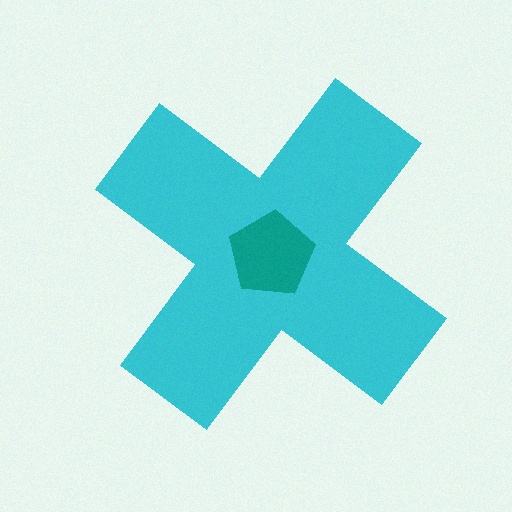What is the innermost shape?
The teal pentagon.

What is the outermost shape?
The cyan cross.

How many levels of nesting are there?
2.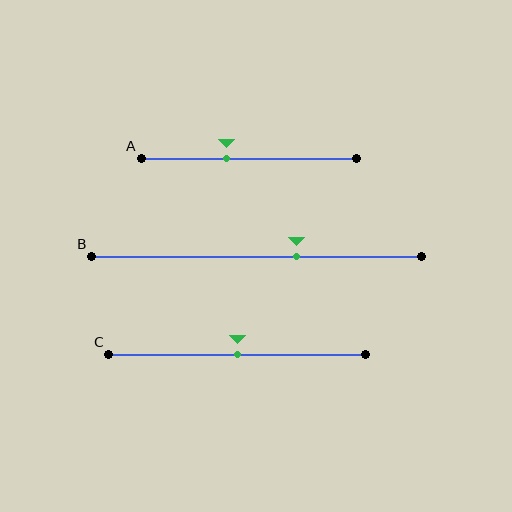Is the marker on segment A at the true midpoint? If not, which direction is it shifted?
No, the marker on segment A is shifted to the left by about 10% of the segment length.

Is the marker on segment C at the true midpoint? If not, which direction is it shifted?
Yes, the marker on segment C is at the true midpoint.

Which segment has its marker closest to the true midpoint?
Segment C has its marker closest to the true midpoint.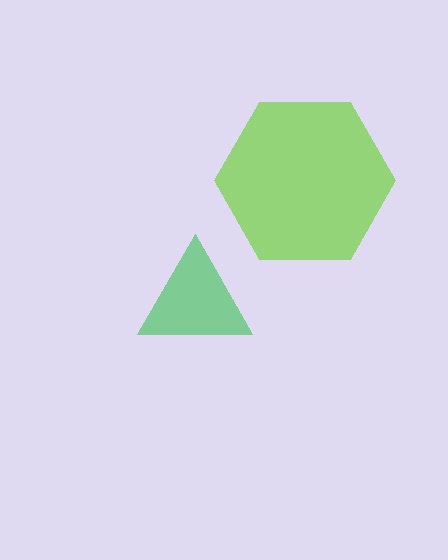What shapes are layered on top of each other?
The layered shapes are: a green triangle, a lime hexagon.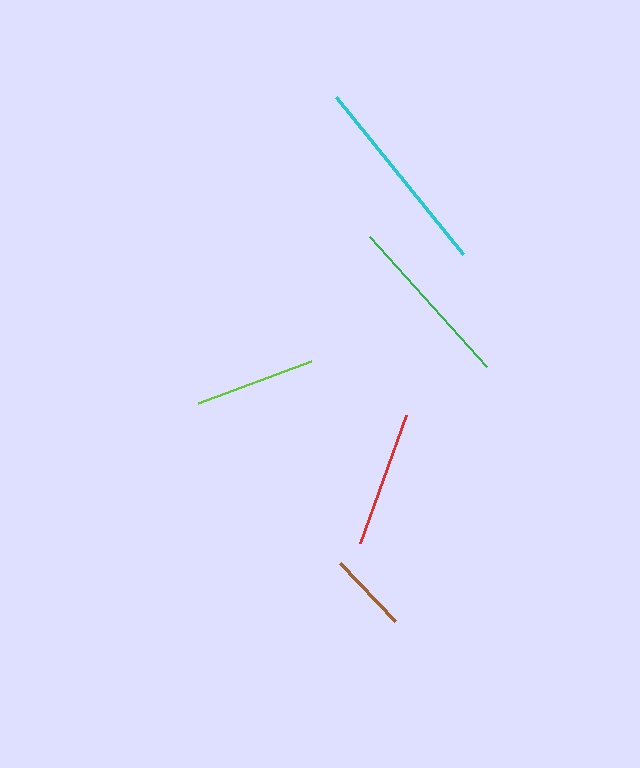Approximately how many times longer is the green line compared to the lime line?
The green line is approximately 1.5 times the length of the lime line.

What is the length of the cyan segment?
The cyan segment is approximately 202 pixels long.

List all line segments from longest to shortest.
From longest to shortest: cyan, green, red, lime, brown.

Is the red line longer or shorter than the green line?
The green line is longer than the red line.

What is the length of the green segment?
The green segment is approximately 176 pixels long.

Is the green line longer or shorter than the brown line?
The green line is longer than the brown line.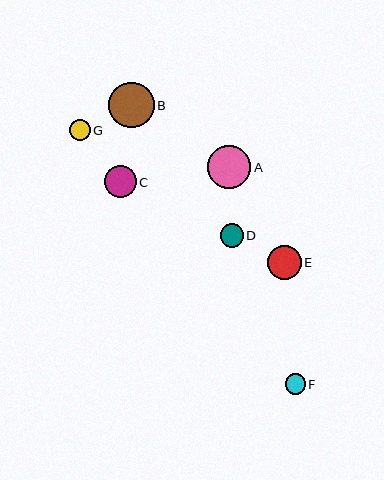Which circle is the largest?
Circle B is the largest with a size of approximately 46 pixels.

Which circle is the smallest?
Circle F is the smallest with a size of approximately 20 pixels.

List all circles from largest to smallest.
From largest to smallest: B, A, E, C, D, G, F.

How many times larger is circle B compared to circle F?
Circle B is approximately 2.2 times the size of circle F.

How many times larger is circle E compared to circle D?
Circle E is approximately 1.4 times the size of circle D.